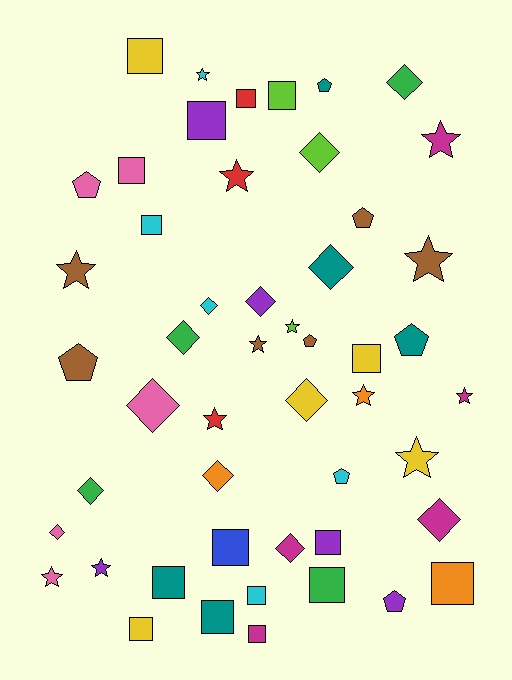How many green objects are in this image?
There are 4 green objects.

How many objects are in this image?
There are 50 objects.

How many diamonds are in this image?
There are 13 diamonds.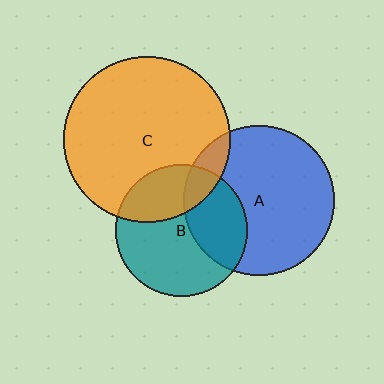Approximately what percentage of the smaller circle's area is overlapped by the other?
Approximately 35%.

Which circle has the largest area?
Circle C (orange).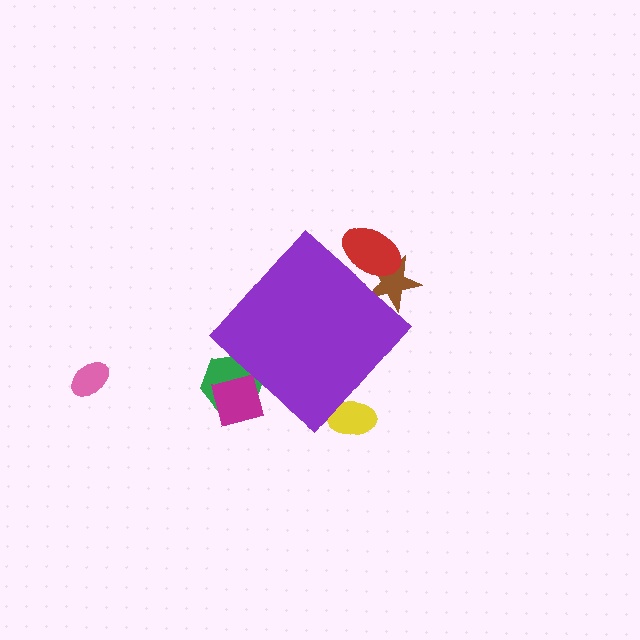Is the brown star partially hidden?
Yes, the brown star is partially hidden behind the purple diamond.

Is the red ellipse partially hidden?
Yes, the red ellipse is partially hidden behind the purple diamond.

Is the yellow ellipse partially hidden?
Yes, the yellow ellipse is partially hidden behind the purple diamond.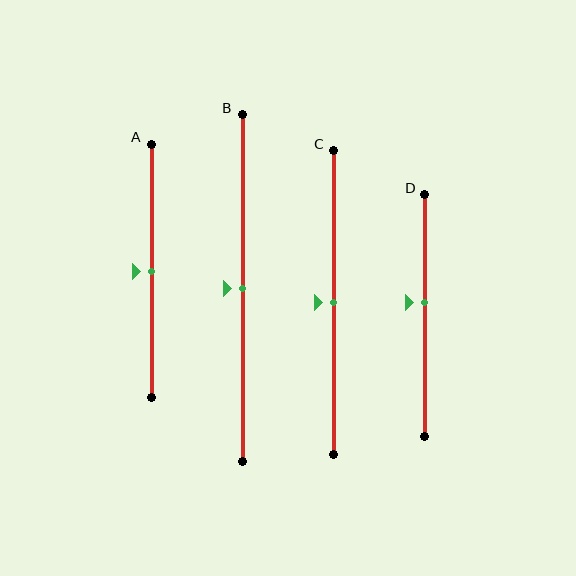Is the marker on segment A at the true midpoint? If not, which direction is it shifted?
Yes, the marker on segment A is at the true midpoint.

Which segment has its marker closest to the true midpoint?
Segment A has its marker closest to the true midpoint.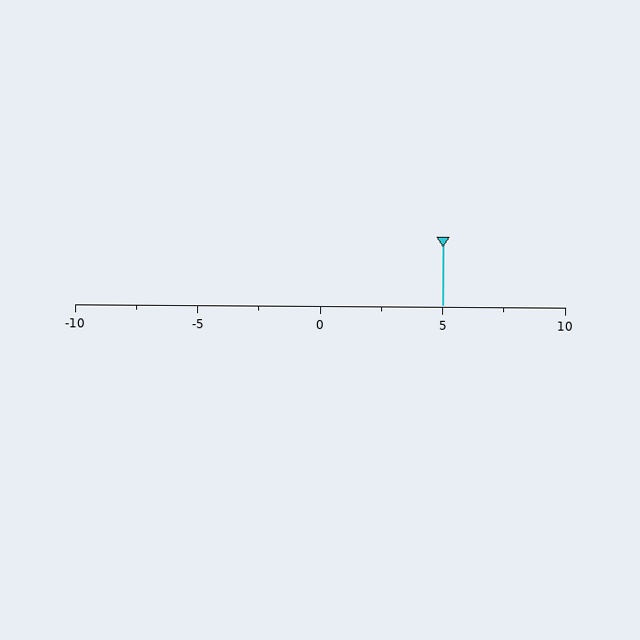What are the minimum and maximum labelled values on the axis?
The axis runs from -10 to 10.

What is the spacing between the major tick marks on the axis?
The major ticks are spaced 5 apart.